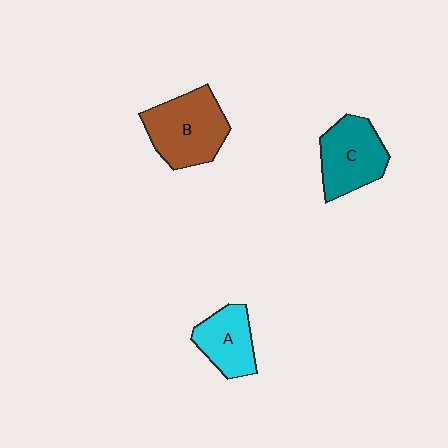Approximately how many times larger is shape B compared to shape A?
Approximately 1.5 times.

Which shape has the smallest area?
Shape A (cyan).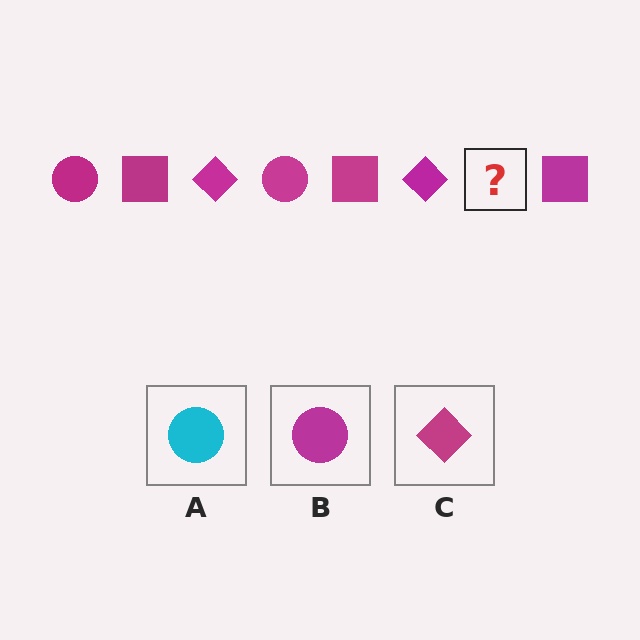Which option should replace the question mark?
Option B.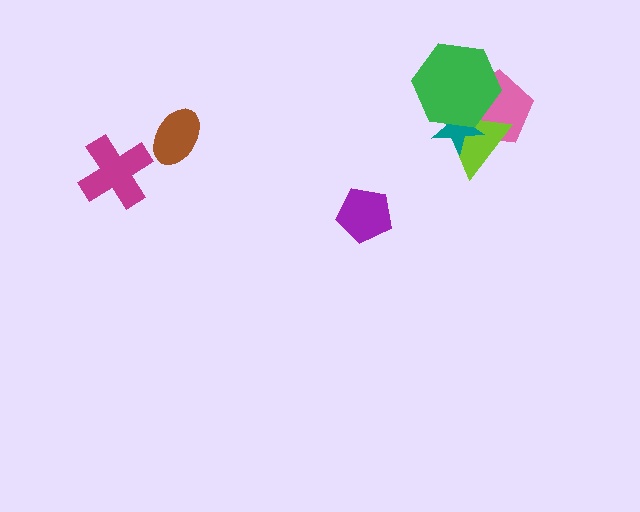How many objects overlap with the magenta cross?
0 objects overlap with the magenta cross.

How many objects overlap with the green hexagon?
3 objects overlap with the green hexagon.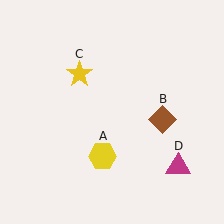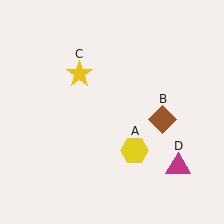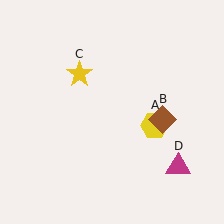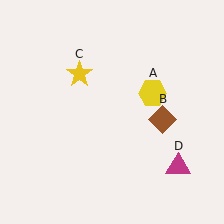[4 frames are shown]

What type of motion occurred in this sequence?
The yellow hexagon (object A) rotated counterclockwise around the center of the scene.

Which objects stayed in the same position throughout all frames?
Brown diamond (object B) and yellow star (object C) and magenta triangle (object D) remained stationary.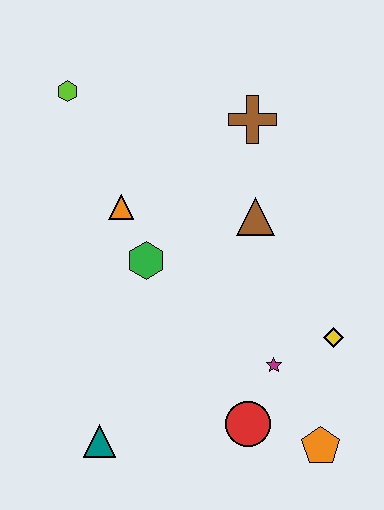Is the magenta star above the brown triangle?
No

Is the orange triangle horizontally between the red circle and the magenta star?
No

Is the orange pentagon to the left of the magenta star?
No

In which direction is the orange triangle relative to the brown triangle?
The orange triangle is to the left of the brown triangle.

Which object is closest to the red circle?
The magenta star is closest to the red circle.